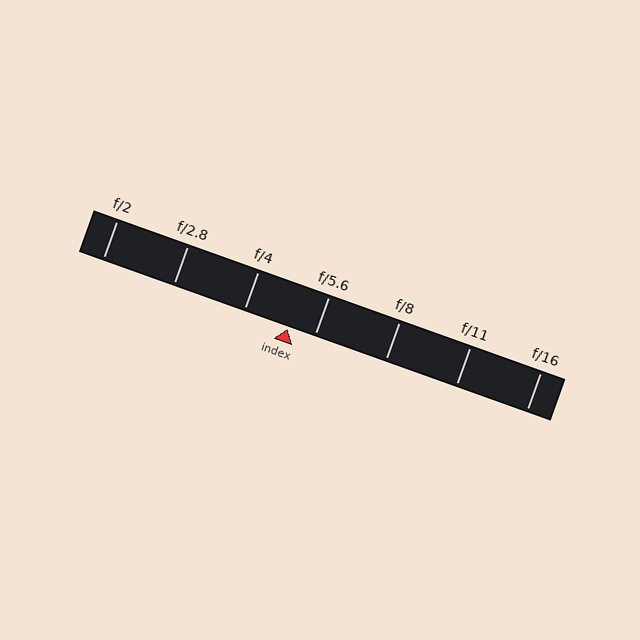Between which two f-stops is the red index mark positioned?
The index mark is between f/4 and f/5.6.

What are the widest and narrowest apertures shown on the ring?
The widest aperture shown is f/2 and the narrowest is f/16.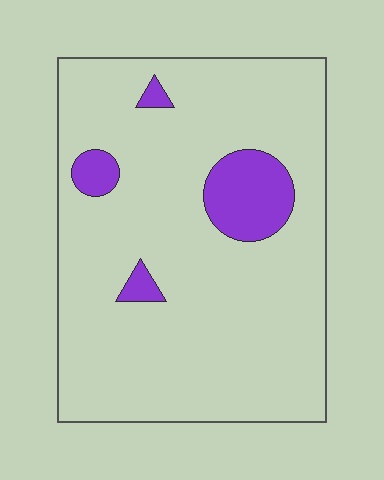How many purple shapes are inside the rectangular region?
4.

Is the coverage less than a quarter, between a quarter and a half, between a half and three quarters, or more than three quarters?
Less than a quarter.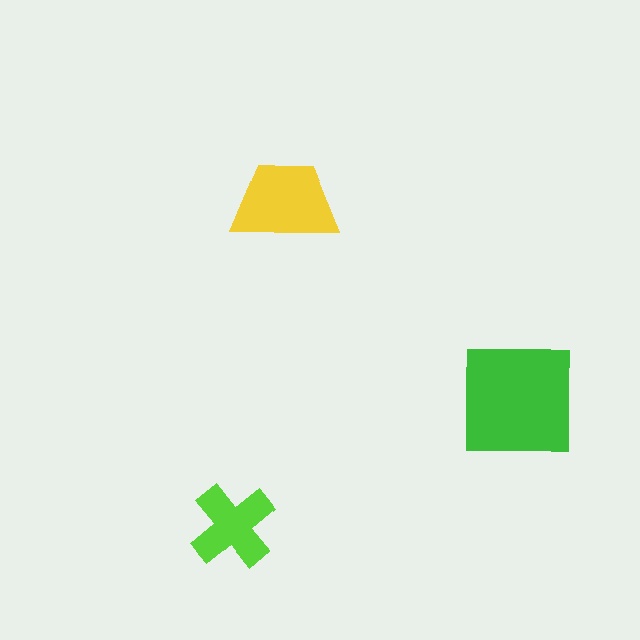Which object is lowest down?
The lime cross is bottommost.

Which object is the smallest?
The lime cross.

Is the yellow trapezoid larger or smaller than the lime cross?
Larger.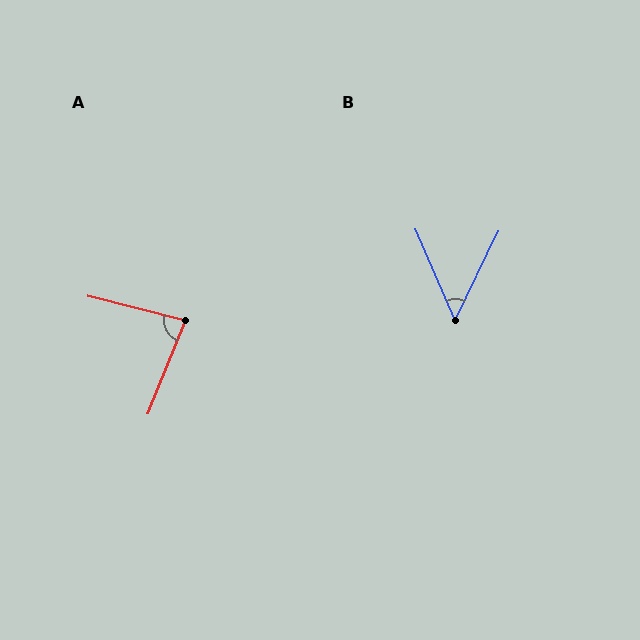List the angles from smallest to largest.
B (49°), A (83°).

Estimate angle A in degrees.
Approximately 83 degrees.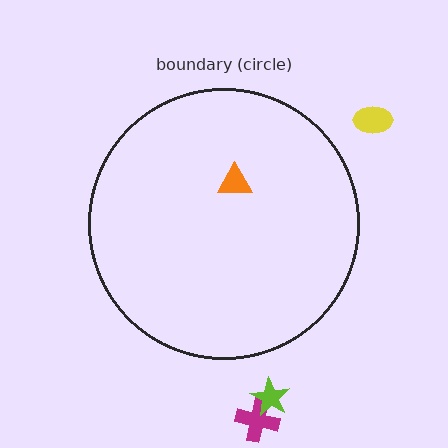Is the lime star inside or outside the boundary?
Outside.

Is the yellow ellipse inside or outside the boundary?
Outside.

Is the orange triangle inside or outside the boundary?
Inside.